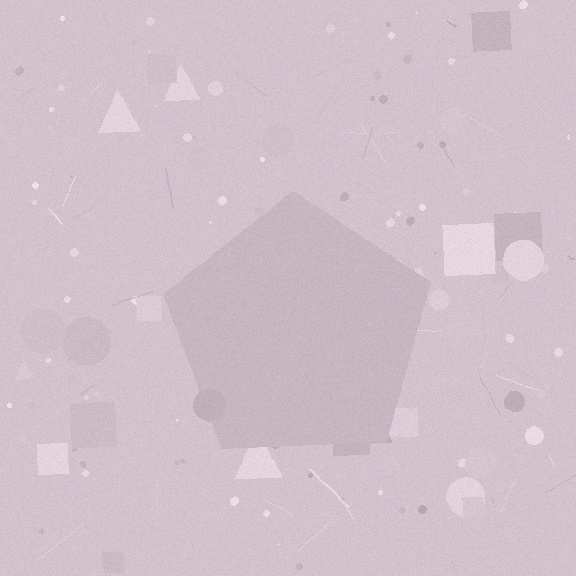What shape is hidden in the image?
A pentagon is hidden in the image.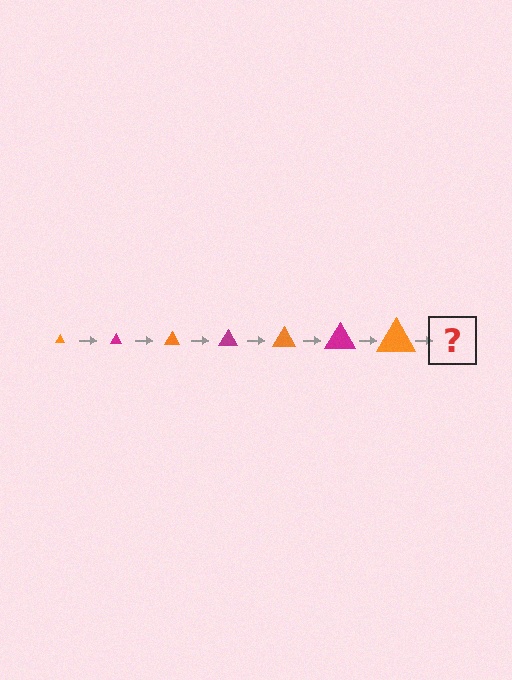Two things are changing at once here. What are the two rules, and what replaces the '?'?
The two rules are that the triangle grows larger each step and the color cycles through orange and magenta. The '?' should be a magenta triangle, larger than the previous one.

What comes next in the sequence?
The next element should be a magenta triangle, larger than the previous one.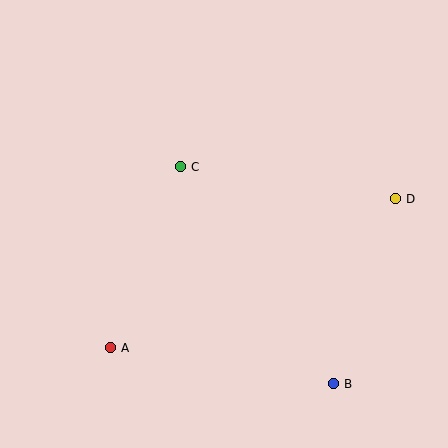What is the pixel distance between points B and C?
The distance between B and C is 265 pixels.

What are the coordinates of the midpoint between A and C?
The midpoint between A and C is at (146, 257).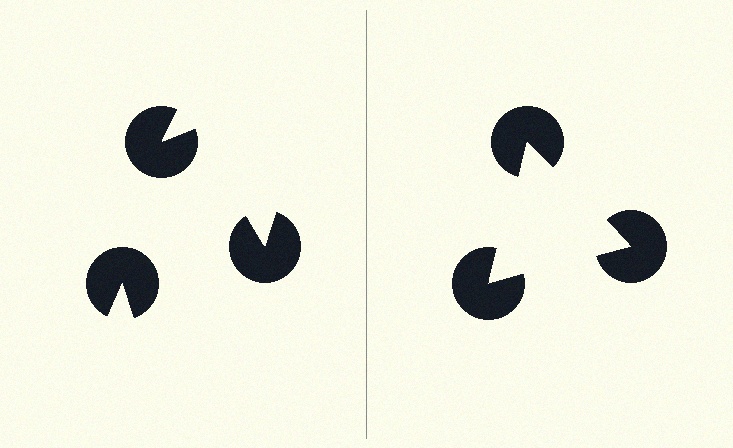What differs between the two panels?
The pac-man discs are positioned identically on both sides; only the wedge orientations differ. On the right they align to a triangle; on the left they are misaligned.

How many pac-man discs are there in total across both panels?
6 — 3 on each side.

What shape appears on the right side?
An illusory triangle.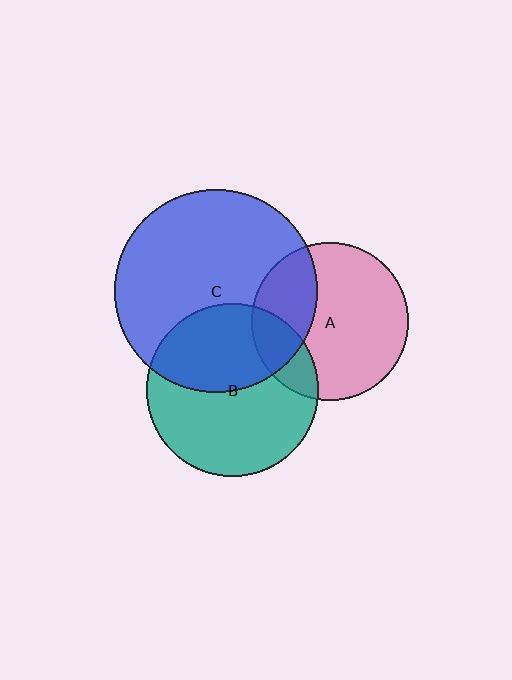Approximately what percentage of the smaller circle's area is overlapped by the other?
Approximately 20%.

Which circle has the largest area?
Circle C (blue).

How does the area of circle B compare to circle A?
Approximately 1.2 times.